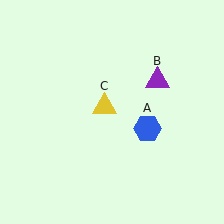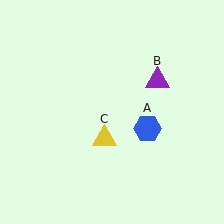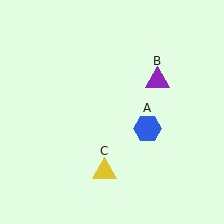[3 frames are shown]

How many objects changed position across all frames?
1 object changed position: yellow triangle (object C).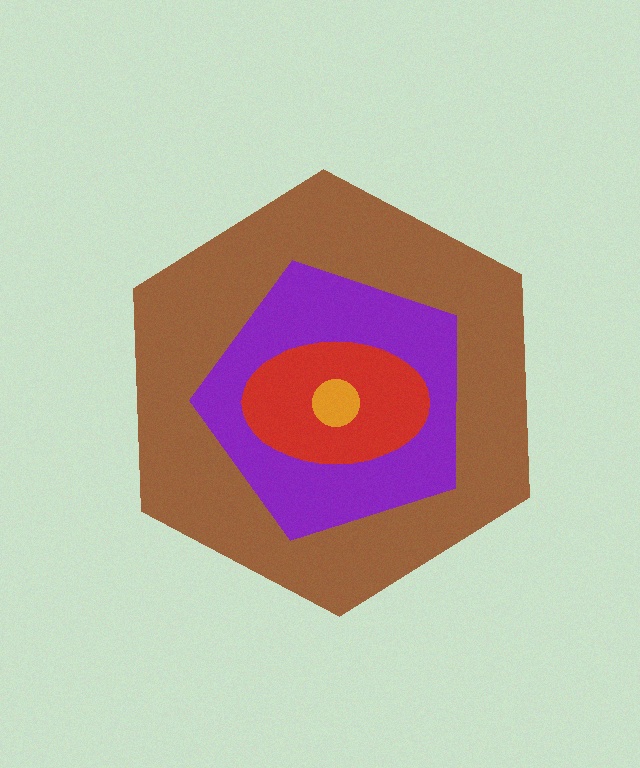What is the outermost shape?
The brown hexagon.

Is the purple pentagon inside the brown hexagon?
Yes.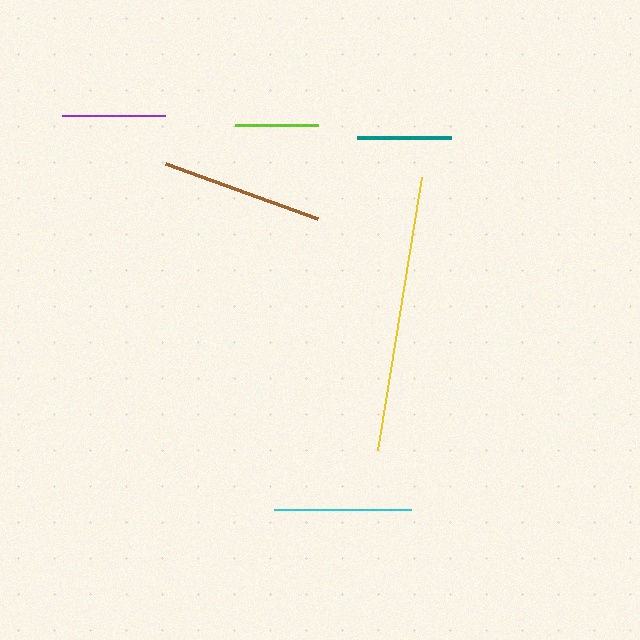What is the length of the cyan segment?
The cyan segment is approximately 137 pixels long.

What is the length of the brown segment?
The brown segment is approximately 162 pixels long.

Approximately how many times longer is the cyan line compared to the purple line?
The cyan line is approximately 1.3 times the length of the purple line.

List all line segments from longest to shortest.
From longest to shortest: yellow, brown, cyan, purple, teal, lime.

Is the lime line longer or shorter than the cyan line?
The cyan line is longer than the lime line.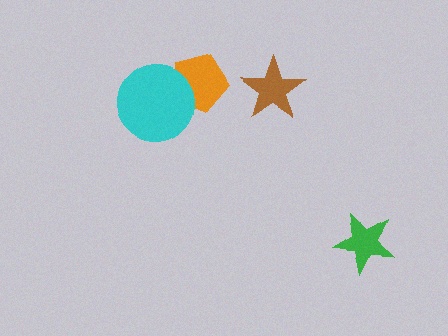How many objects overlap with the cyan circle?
1 object overlaps with the cyan circle.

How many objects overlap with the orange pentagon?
1 object overlaps with the orange pentagon.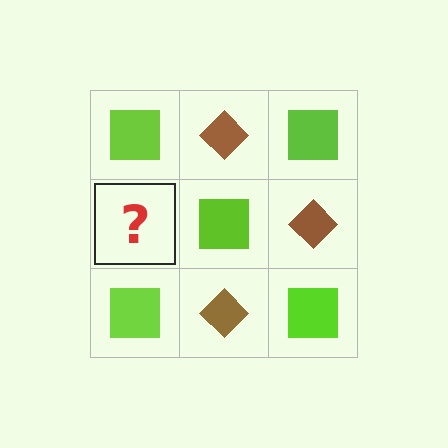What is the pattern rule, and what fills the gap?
The rule is that it alternates lime square and brown diamond in a checkerboard pattern. The gap should be filled with a brown diamond.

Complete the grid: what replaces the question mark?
The question mark should be replaced with a brown diamond.